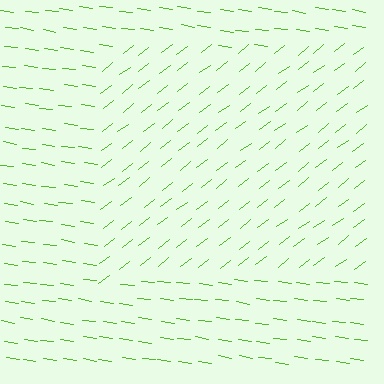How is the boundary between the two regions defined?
The boundary is defined purely by a change in line orientation (approximately 45 degrees difference). All lines are the same color and thickness.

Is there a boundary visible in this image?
Yes, there is a texture boundary formed by a change in line orientation.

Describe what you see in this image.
The image is filled with small lime line segments. A rectangle region in the image has lines oriented differently from the surrounding lines, creating a visible texture boundary.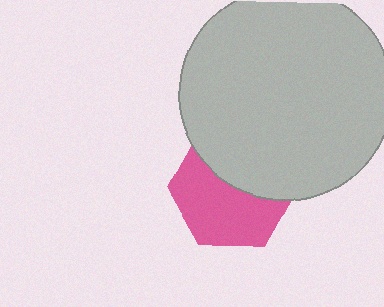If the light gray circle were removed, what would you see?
You would see the complete pink hexagon.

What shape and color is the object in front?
The object in front is a light gray circle.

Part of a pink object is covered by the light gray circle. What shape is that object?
It is a hexagon.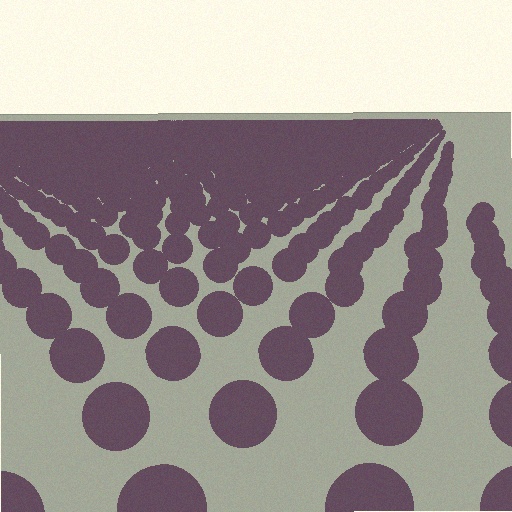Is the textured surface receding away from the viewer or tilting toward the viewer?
The surface is receding away from the viewer. Texture elements get smaller and denser toward the top.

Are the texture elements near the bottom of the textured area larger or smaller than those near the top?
Larger. Near the bottom, elements are closer to the viewer and appear at a bigger on-screen size.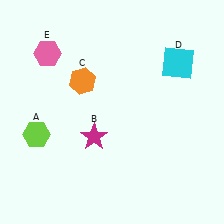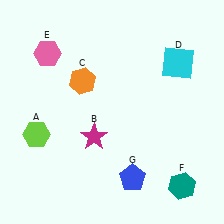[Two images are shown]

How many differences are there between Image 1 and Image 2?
There are 2 differences between the two images.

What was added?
A teal hexagon (F), a blue pentagon (G) were added in Image 2.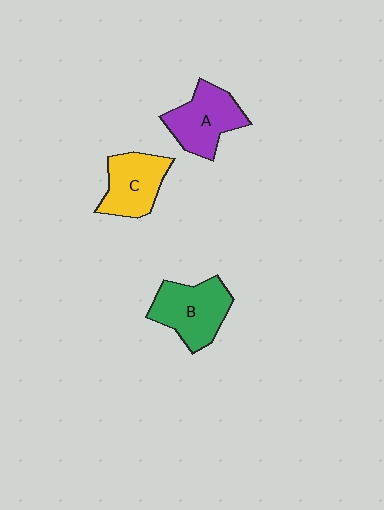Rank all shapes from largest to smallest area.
From largest to smallest: B (green), A (purple), C (yellow).